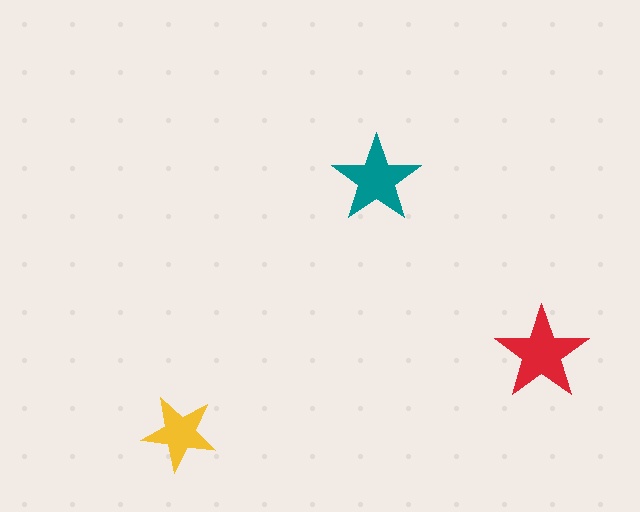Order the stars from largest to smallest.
the red one, the teal one, the yellow one.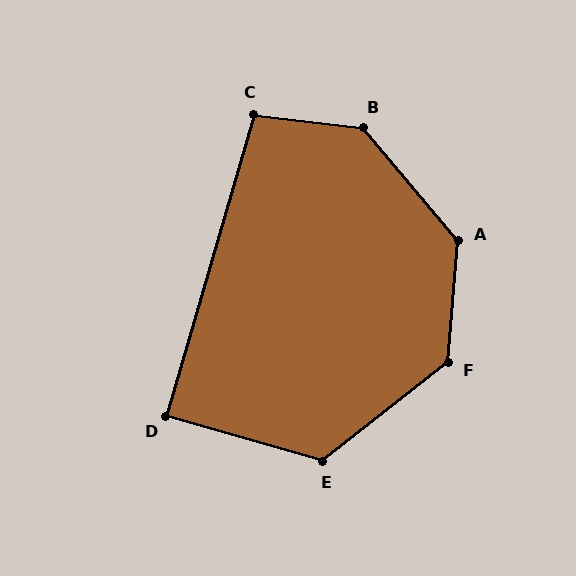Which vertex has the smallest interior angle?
D, at approximately 90 degrees.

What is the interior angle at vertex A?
Approximately 135 degrees (obtuse).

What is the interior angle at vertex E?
Approximately 126 degrees (obtuse).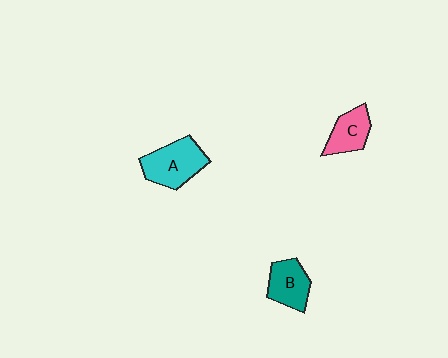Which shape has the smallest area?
Shape C (pink).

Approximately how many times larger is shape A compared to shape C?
Approximately 1.5 times.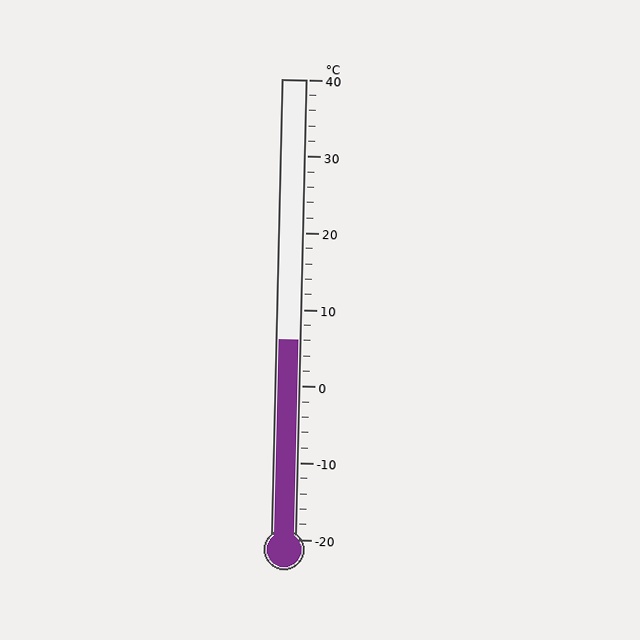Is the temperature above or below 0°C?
The temperature is above 0°C.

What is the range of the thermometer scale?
The thermometer scale ranges from -20°C to 40°C.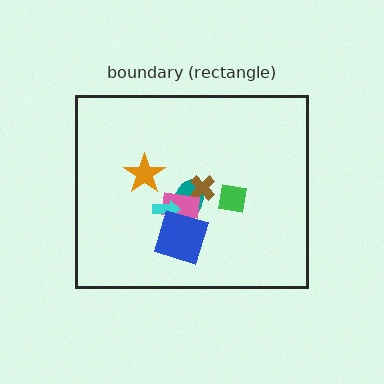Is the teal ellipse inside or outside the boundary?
Inside.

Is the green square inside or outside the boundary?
Inside.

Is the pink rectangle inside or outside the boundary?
Inside.